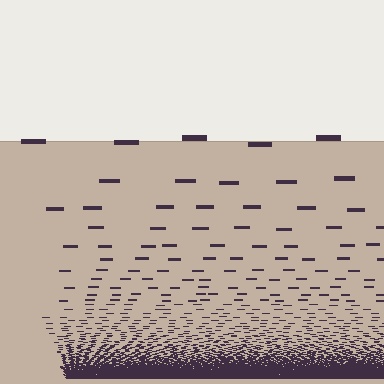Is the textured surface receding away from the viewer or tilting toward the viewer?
The surface appears to tilt toward the viewer. Texture elements get larger and sparser toward the top.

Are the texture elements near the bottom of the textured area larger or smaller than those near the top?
Smaller. The gradient is inverted — elements near the bottom are smaller and denser.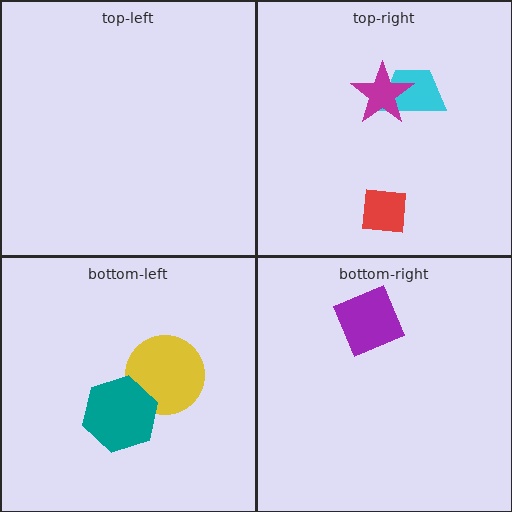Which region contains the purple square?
The bottom-right region.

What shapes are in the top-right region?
The red square, the cyan trapezoid, the magenta star.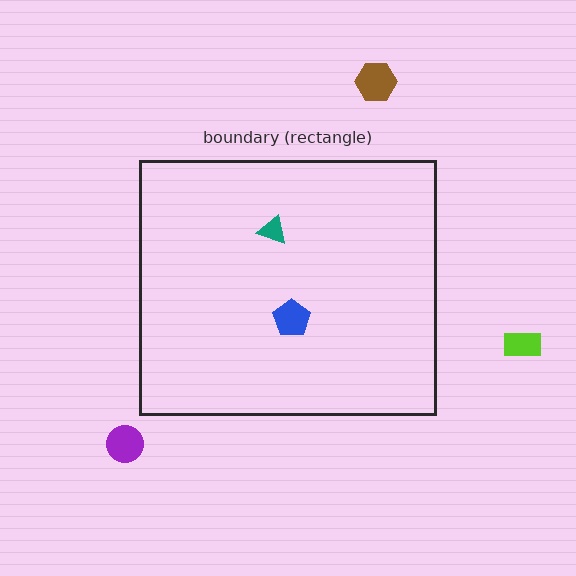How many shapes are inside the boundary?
2 inside, 3 outside.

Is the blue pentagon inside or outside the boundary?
Inside.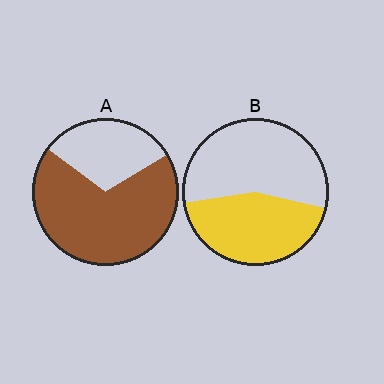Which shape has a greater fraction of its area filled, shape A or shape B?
Shape A.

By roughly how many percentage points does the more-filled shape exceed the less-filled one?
By roughly 25 percentage points (A over B).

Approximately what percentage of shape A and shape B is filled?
A is approximately 70% and B is approximately 45%.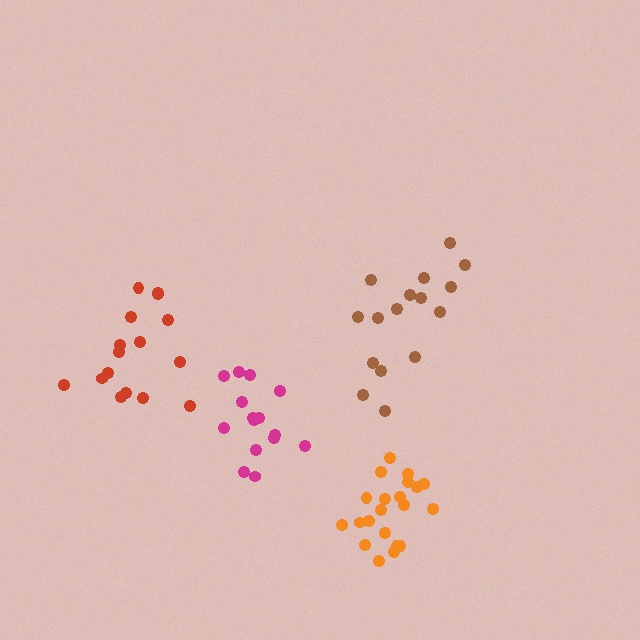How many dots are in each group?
Group 1: 16 dots, Group 2: 16 dots, Group 3: 15 dots, Group 4: 21 dots (68 total).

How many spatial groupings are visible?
There are 4 spatial groupings.